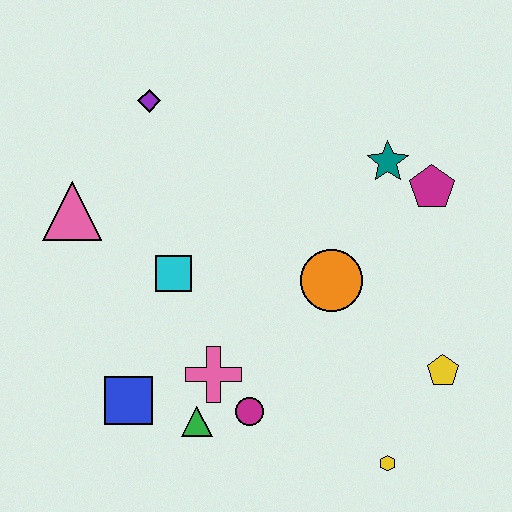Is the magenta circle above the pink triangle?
No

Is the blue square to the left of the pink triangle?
No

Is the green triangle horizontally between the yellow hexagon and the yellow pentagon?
No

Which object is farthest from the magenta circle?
The purple diamond is farthest from the magenta circle.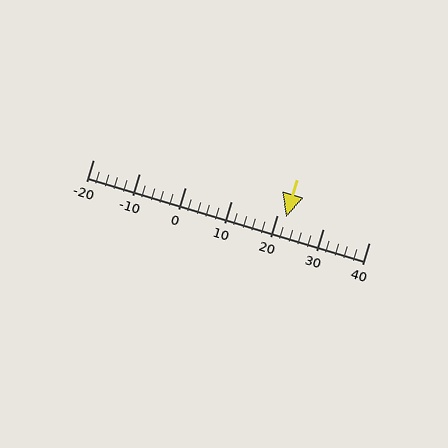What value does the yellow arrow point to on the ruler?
The yellow arrow points to approximately 22.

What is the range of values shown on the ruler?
The ruler shows values from -20 to 40.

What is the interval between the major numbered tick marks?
The major tick marks are spaced 10 units apart.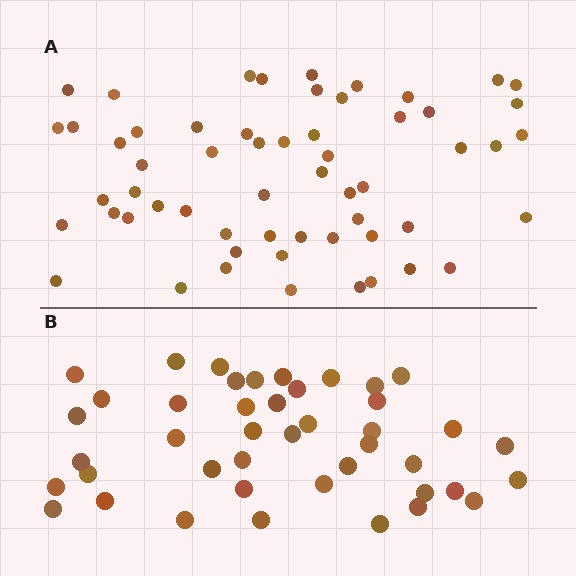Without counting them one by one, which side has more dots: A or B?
Region A (the top region) has more dots.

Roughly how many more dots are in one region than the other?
Region A has approximately 15 more dots than region B.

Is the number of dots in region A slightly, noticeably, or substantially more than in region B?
Region A has noticeably more, but not dramatically so. The ratio is roughly 1.3 to 1.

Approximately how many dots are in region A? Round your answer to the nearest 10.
About 60 dots. (The exact count is 58, which rounds to 60.)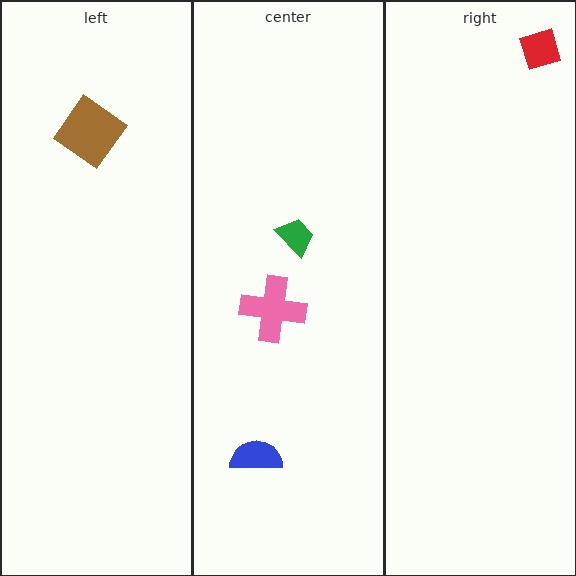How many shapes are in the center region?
3.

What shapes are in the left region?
The brown diamond.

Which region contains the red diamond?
The right region.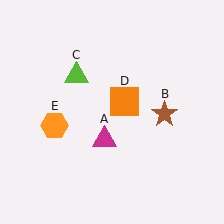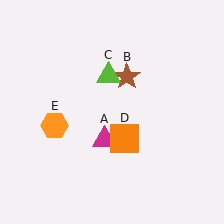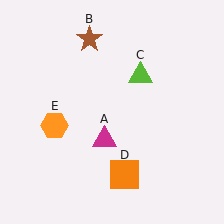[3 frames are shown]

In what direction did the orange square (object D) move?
The orange square (object D) moved down.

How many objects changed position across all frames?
3 objects changed position: brown star (object B), lime triangle (object C), orange square (object D).